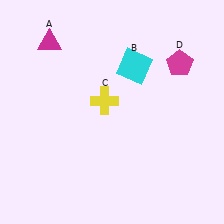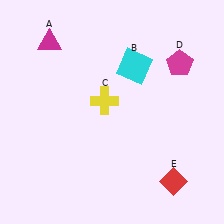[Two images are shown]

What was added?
A red diamond (E) was added in Image 2.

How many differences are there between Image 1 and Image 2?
There is 1 difference between the two images.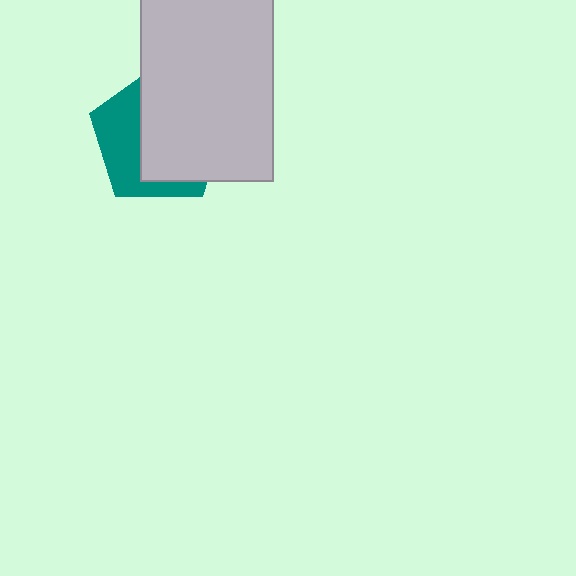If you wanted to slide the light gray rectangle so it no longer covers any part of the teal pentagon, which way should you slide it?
Slide it right — that is the most direct way to separate the two shapes.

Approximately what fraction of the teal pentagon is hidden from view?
Roughly 61% of the teal pentagon is hidden behind the light gray rectangle.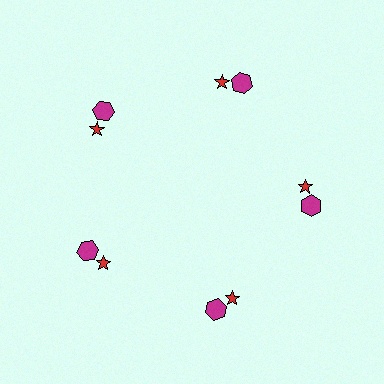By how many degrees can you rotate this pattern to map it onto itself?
The pattern maps onto itself every 72 degrees of rotation.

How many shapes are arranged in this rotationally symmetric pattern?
There are 10 shapes, arranged in 5 groups of 2.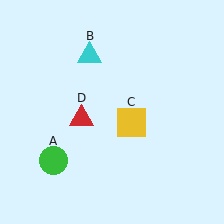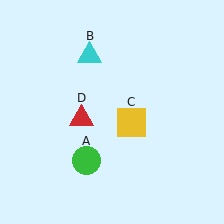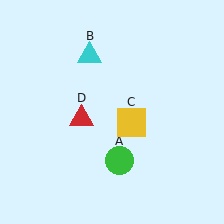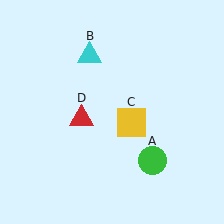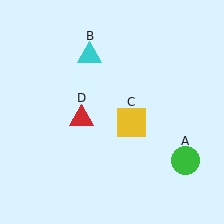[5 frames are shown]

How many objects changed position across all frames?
1 object changed position: green circle (object A).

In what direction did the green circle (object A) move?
The green circle (object A) moved right.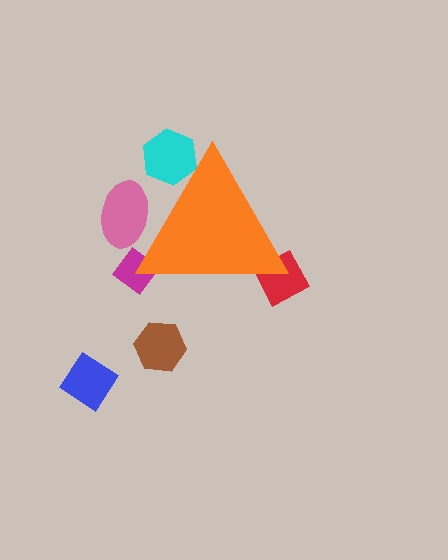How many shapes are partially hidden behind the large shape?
4 shapes are partially hidden.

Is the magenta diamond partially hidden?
Yes, the magenta diamond is partially hidden behind the orange triangle.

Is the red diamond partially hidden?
Yes, the red diamond is partially hidden behind the orange triangle.